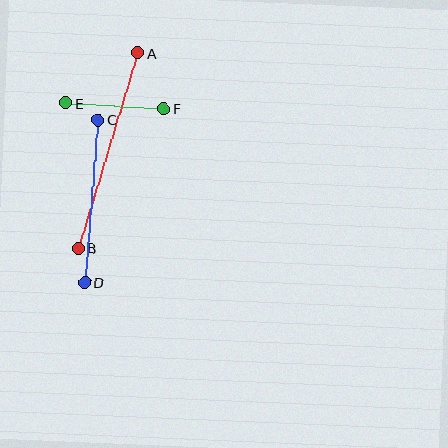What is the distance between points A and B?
The distance is approximately 204 pixels.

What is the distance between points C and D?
The distance is approximately 163 pixels.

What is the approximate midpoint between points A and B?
The midpoint is at approximately (108, 150) pixels.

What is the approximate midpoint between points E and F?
The midpoint is at approximately (115, 106) pixels.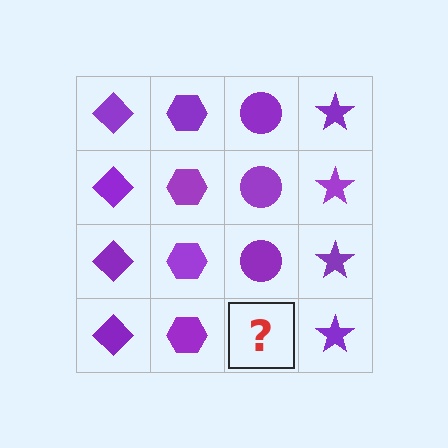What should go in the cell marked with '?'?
The missing cell should contain a purple circle.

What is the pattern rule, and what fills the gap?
The rule is that each column has a consistent shape. The gap should be filled with a purple circle.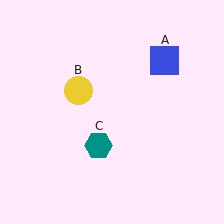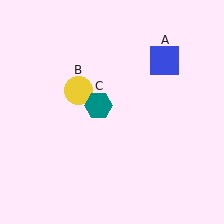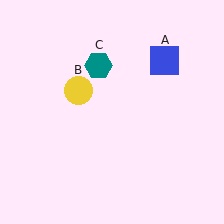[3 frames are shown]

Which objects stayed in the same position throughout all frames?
Blue square (object A) and yellow circle (object B) remained stationary.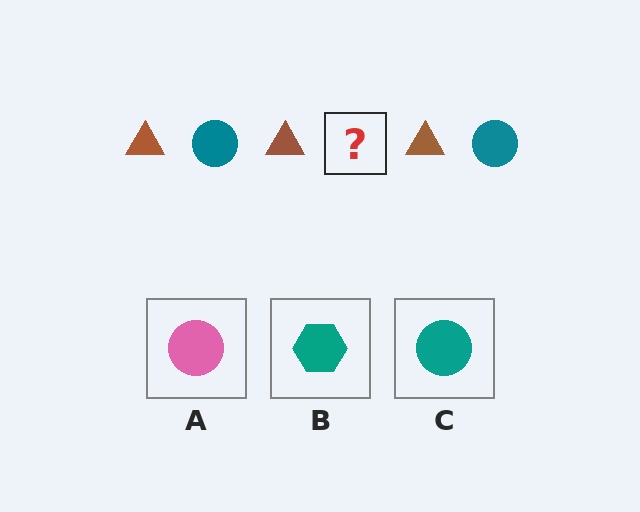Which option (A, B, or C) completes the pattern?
C.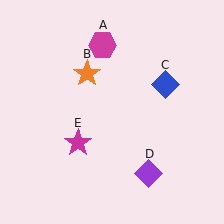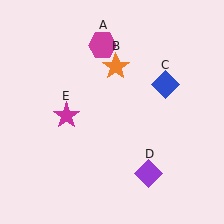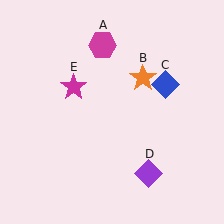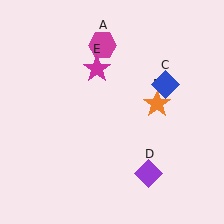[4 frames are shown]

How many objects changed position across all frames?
2 objects changed position: orange star (object B), magenta star (object E).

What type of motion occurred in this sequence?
The orange star (object B), magenta star (object E) rotated clockwise around the center of the scene.